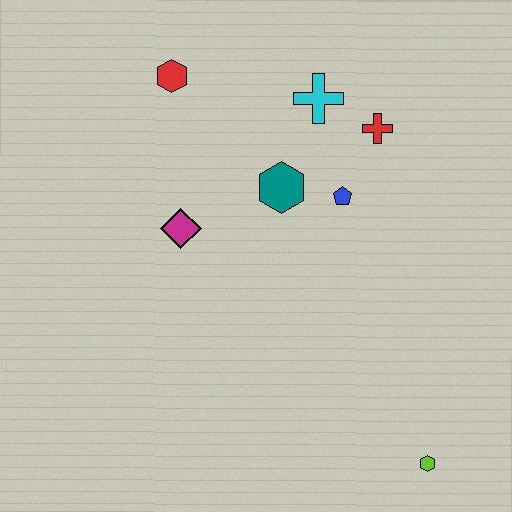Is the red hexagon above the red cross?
Yes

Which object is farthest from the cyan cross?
The lime hexagon is farthest from the cyan cross.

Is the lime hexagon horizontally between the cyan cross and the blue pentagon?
No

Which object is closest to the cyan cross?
The red cross is closest to the cyan cross.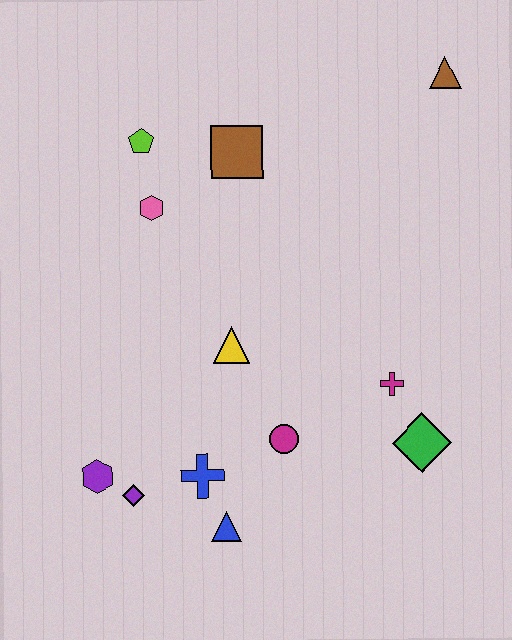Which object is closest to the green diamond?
The magenta cross is closest to the green diamond.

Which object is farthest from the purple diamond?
The brown triangle is farthest from the purple diamond.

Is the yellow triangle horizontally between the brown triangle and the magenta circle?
No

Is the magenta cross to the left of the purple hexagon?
No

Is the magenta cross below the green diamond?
No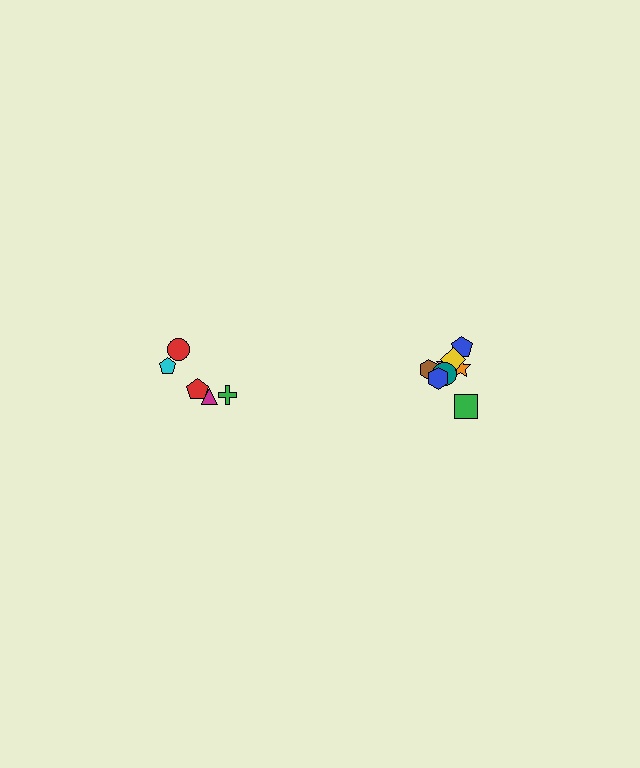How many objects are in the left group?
There are 5 objects.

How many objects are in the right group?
There are 8 objects.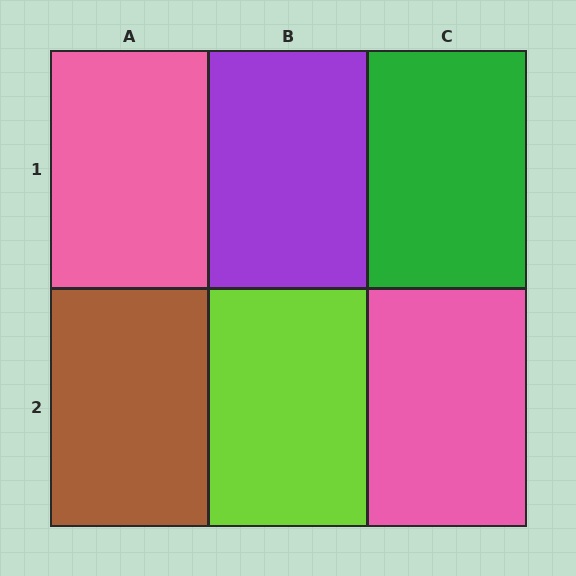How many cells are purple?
1 cell is purple.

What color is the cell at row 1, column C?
Green.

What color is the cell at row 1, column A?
Pink.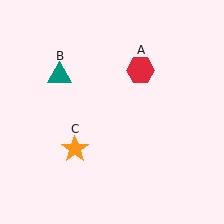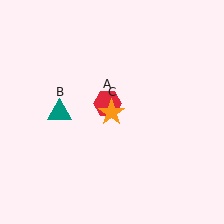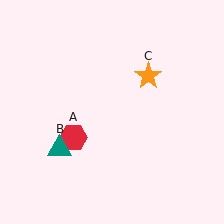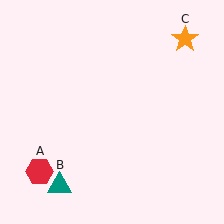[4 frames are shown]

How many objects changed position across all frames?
3 objects changed position: red hexagon (object A), teal triangle (object B), orange star (object C).